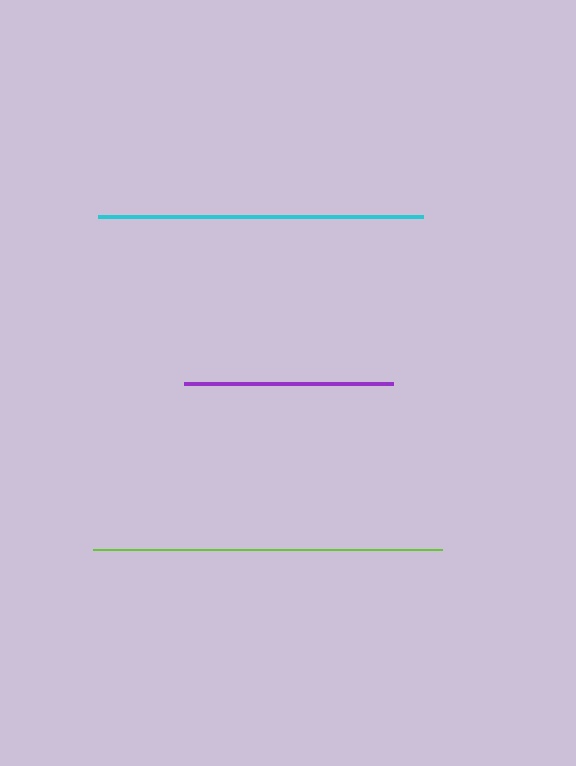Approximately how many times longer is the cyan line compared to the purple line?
The cyan line is approximately 1.5 times the length of the purple line.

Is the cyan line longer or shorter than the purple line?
The cyan line is longer than the purple line.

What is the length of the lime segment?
The lime segment is approximately 349 pixels long.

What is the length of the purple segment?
The purple segment is approximately 210 pixels long.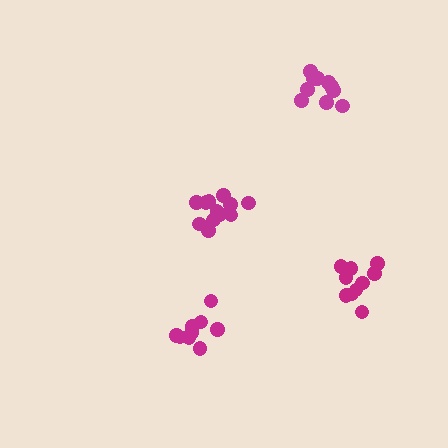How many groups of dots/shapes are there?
There are 4 groups.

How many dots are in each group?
Group 1: 10 dots, Group 2: 9 dots, Group 3: 13 dots, Group 4: 11 dots (43 total).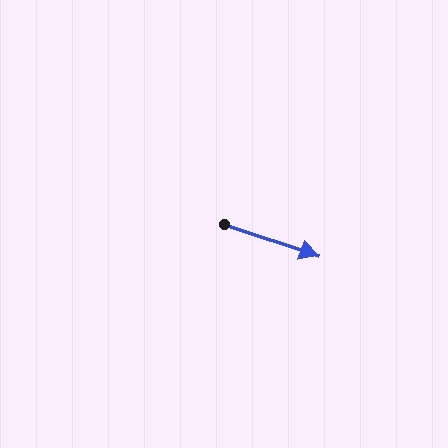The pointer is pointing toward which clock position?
Roughly 4 o'clock.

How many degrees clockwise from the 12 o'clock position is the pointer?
Approximately 109 degrees.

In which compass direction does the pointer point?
East.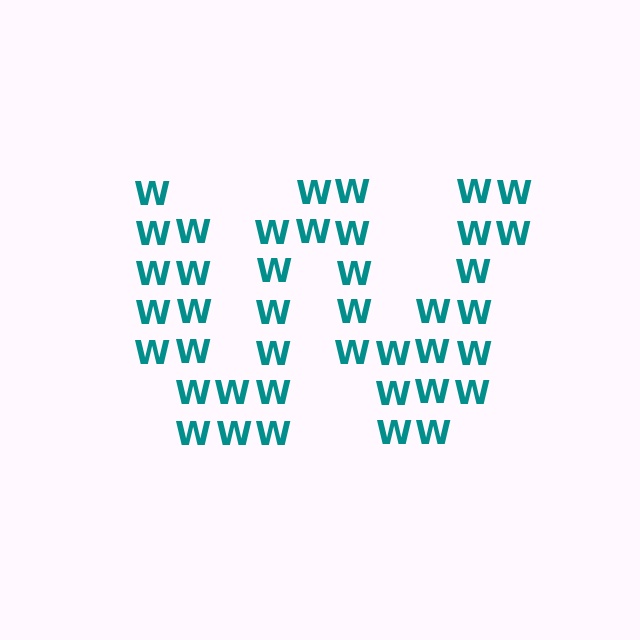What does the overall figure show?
The overall figure shows the letter W.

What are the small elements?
The small elements are letter W's.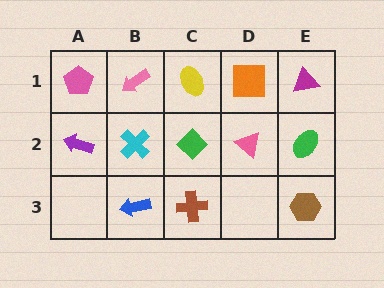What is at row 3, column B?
A blue arrow.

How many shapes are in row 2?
5 shapes.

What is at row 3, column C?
A brown cross.